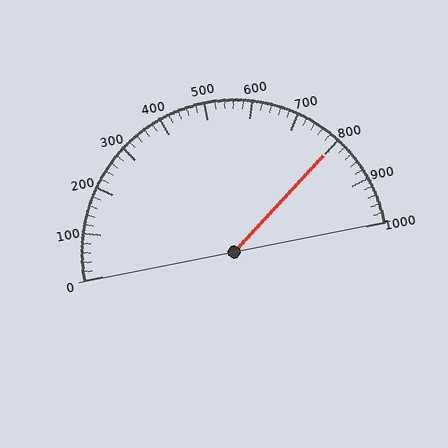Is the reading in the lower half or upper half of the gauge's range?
The reading is in the upper half of the range (0 to 1000).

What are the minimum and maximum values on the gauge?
The gauge ranges from 0 to 1000.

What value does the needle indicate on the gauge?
The needle indicates approximately 800.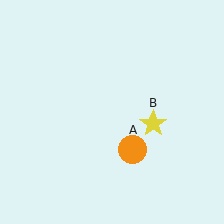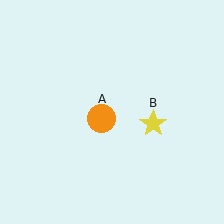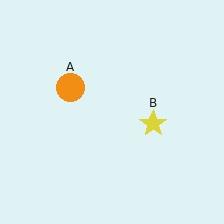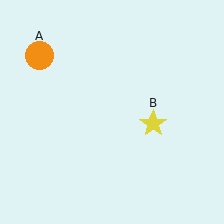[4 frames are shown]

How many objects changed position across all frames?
1 object changed position: orange circle (object A).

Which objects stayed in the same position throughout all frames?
Yellow star (object B) remained stationary.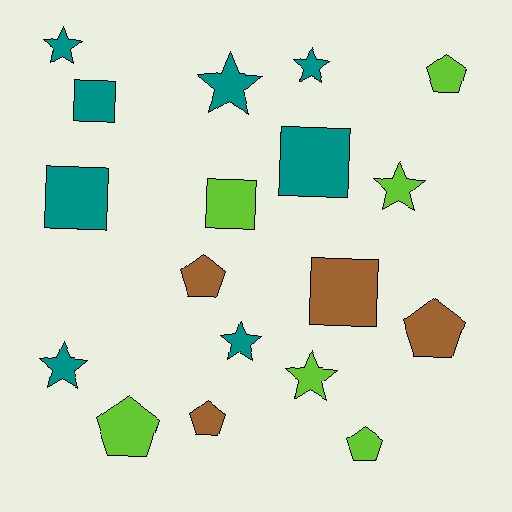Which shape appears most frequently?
Star, with 7 objects.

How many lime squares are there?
There is 1 lime square.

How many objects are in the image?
There are 18 objects.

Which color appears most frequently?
Teal, with 8 objects.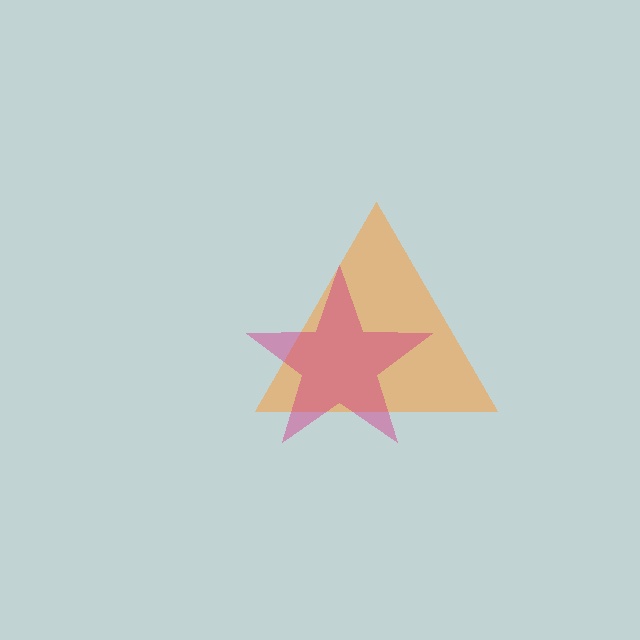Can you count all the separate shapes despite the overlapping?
Yes, there are 2 separate shapes.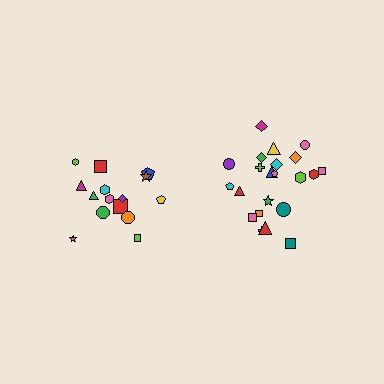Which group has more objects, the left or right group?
The right group.